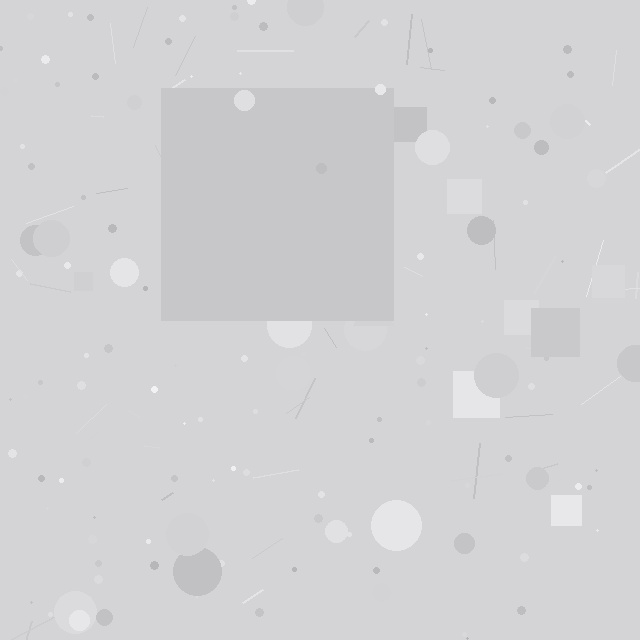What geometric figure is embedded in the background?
A square is embedded in the background.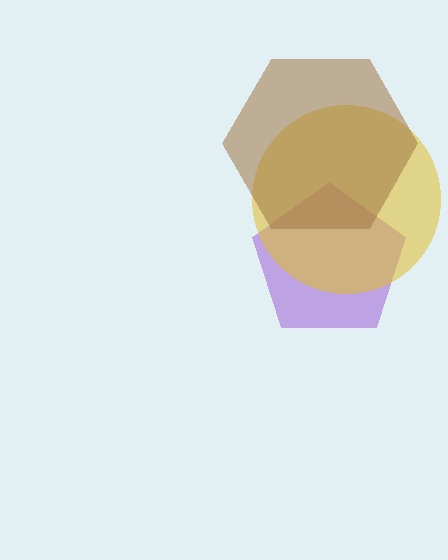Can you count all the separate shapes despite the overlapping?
Yes, there are 3 separate shapes.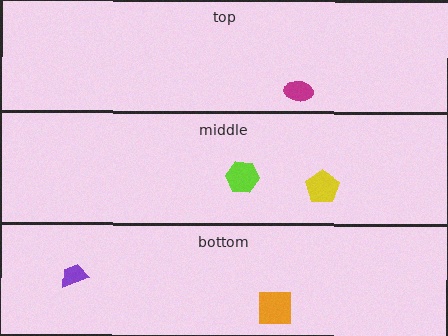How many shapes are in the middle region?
2.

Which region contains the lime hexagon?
The middle region.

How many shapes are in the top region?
1.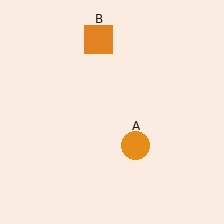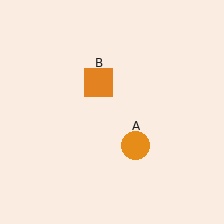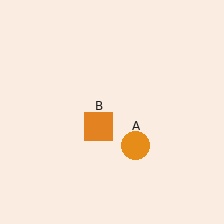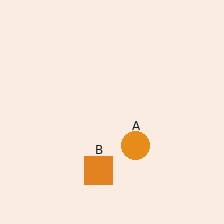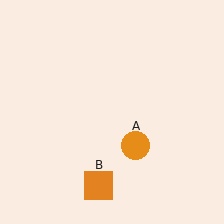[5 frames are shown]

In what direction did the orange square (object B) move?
The orange square (object B) moved down.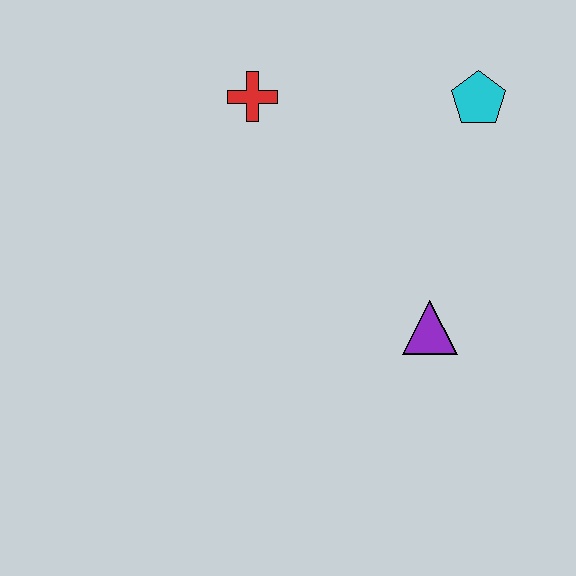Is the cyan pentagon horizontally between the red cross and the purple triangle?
No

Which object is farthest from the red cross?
The purple triangle is farthest from the red cross.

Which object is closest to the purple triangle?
The cyan pentagon is closest to the purple triangle.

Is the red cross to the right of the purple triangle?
No